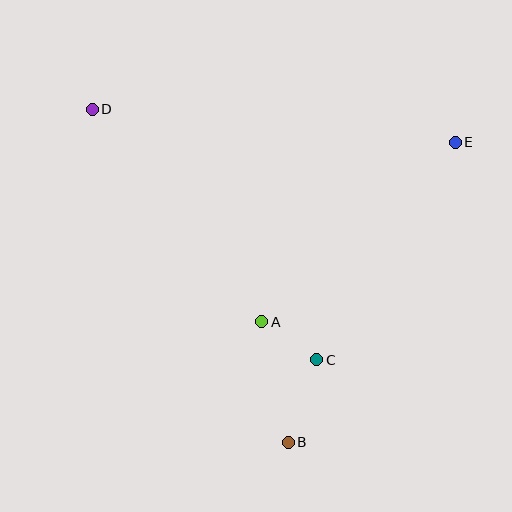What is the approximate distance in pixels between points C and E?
The distance between C and E is approximately 258 pixels.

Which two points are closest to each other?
Points A and C are closest to each other.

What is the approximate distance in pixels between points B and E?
The distance between B and E is approximately 343 pixels.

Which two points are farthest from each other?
Points B and D are farthest from each other.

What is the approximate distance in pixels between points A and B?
The distance between A and B is approximately 124 pixels.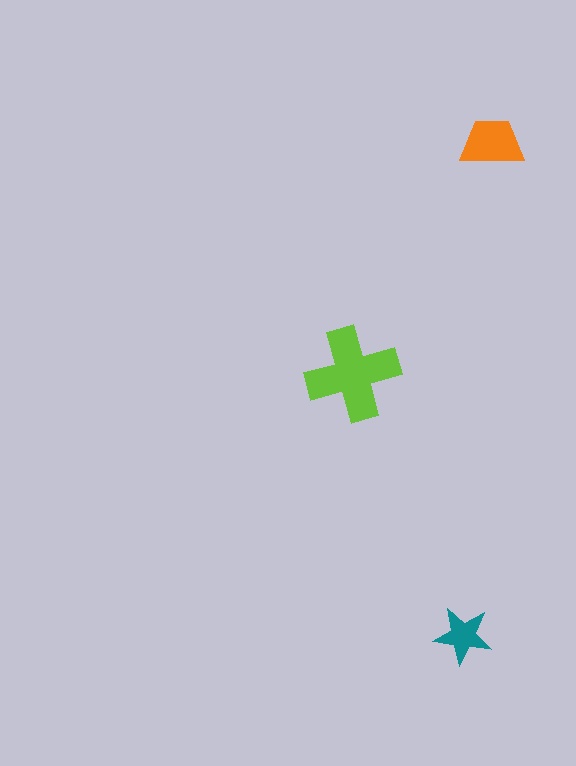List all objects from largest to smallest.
The lime cross, the orange trapezoid, the teal star.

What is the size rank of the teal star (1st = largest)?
3rd.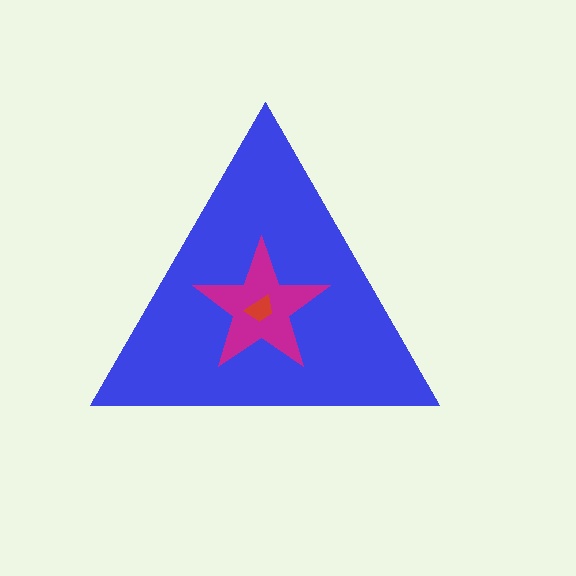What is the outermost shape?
The blue triangle.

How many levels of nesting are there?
3.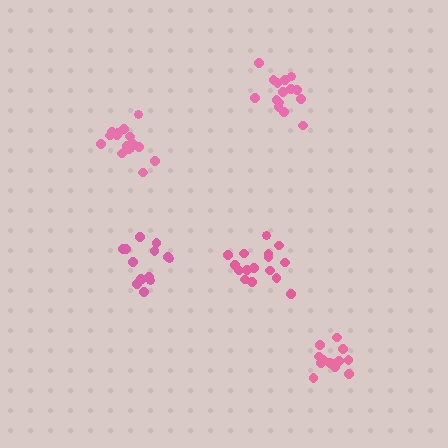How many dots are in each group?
Group 1: 15 dots, Group 2: 14 dots, Group 3: 13 dots, Group 4: 16 dots, Group 5: 18 dots (76 total).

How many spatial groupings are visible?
There are 5 spatial groupings.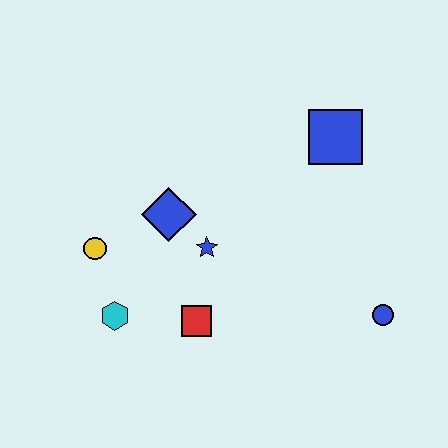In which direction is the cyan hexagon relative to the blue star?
The cyan hexagon is to the left of the blue star.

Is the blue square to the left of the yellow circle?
No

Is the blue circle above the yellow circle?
No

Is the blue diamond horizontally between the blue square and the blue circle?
No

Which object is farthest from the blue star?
The blue circle is farthest from the blue star.